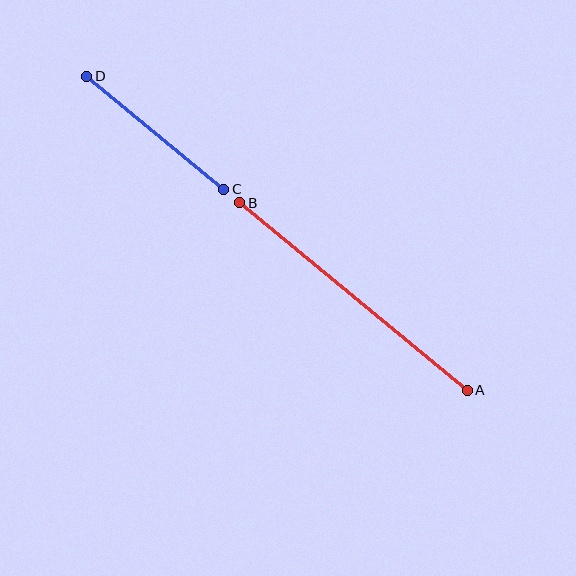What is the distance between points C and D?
The distance is approximately 178 pixels.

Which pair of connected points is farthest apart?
Points A and B are farthest apart.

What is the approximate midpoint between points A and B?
The midpoint is at approximately (353, 297) pixels.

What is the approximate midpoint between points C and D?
The midpoint is at approximately (155, 133) pixels.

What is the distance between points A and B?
The distance is approximately 295 pixels.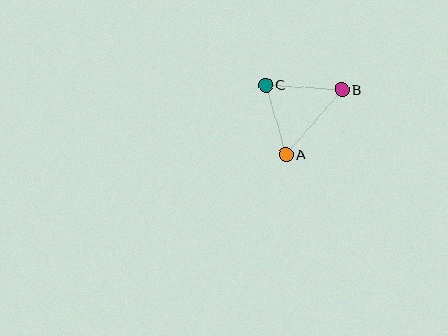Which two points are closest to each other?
Points A and C are closest to each other.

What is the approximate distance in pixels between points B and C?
The distance between B and C is approximately 77 pixels.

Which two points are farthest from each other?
Points A and B are farthest from each other.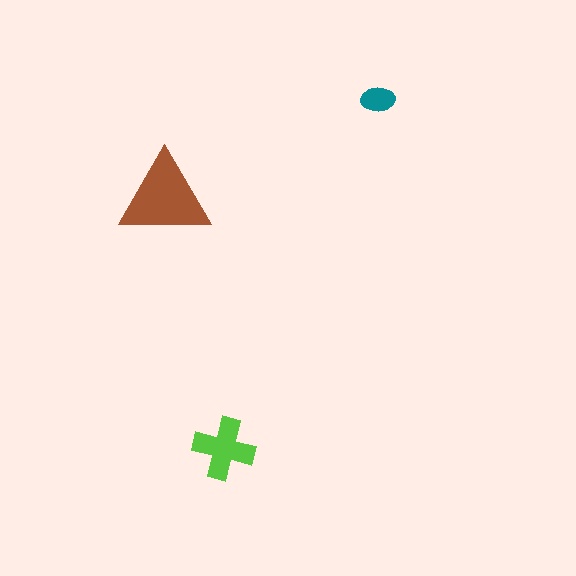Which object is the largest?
The brown triangle.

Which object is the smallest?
The teal ellipse.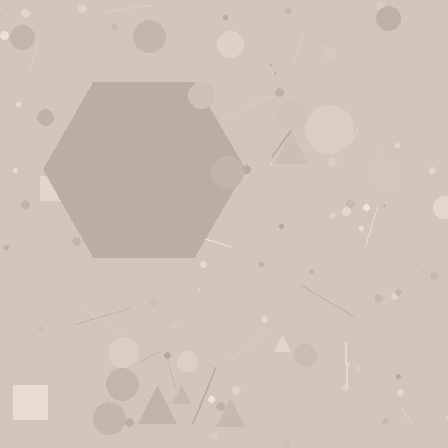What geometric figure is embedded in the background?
A hexagon is embedded in the background.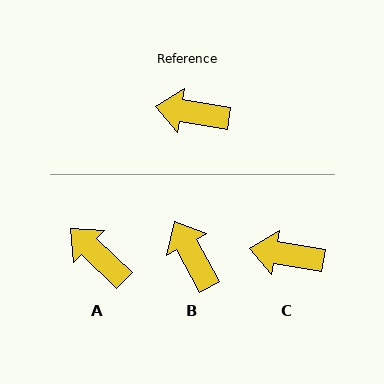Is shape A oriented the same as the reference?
No, it is off by about 34 degrees.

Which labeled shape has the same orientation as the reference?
C.